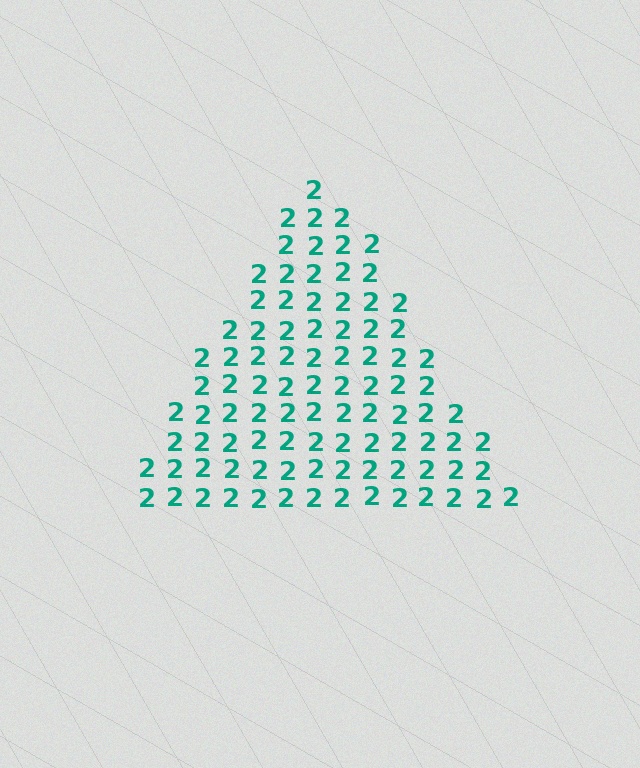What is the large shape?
The large shape is a triangle.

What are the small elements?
The small elements are digit 2's.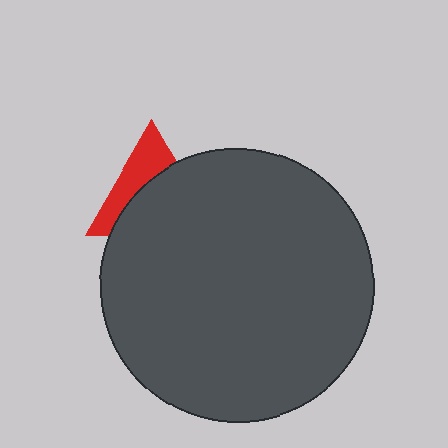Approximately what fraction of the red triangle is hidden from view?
Roughly 60% of the red triangle is hidden behind the dark gray circle.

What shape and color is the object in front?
The object in front is a dark gray circle.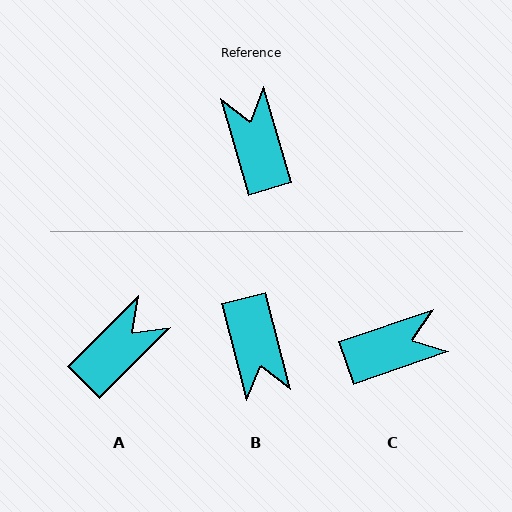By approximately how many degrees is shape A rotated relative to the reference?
Approximately 61 degrees clockwise.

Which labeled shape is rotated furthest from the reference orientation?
B, about 178 degrees away.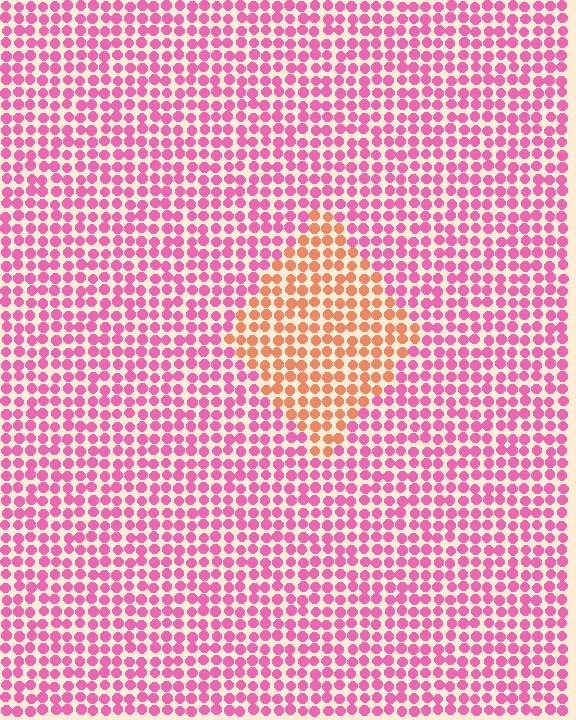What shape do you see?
I see a diamond.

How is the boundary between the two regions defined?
The boundary is defined purely by a slight shift in hue (about 49 degrees). Spacing, size, and orientation are identical on both sides.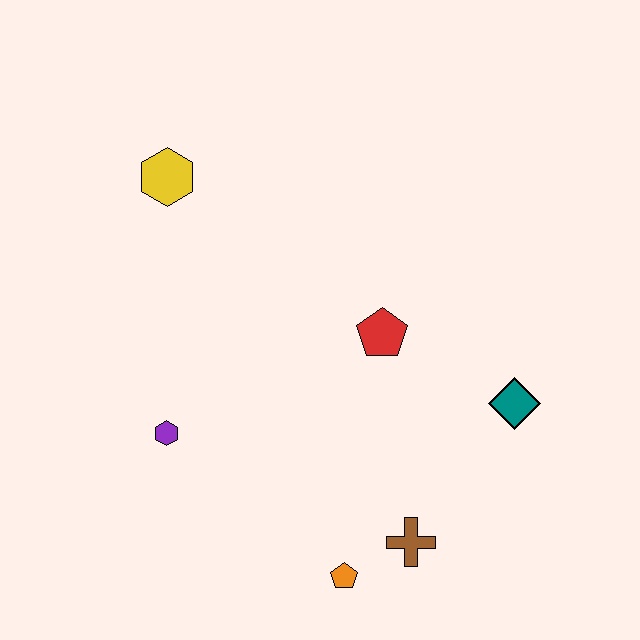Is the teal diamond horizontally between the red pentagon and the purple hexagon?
No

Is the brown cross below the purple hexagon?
Yes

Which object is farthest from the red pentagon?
The yellow hexagon is farthest from the red pentagon.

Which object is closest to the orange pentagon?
The brown cross is closest to the orange pentagon.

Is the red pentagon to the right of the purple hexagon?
Yes